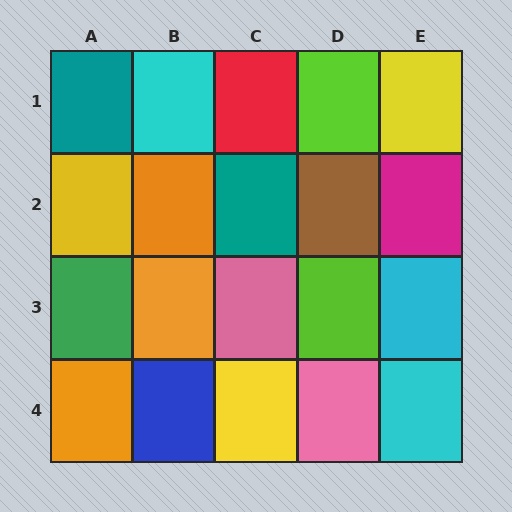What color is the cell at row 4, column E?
Cyan.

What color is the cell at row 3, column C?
Pink.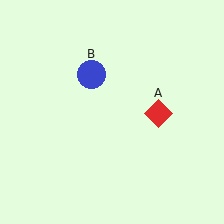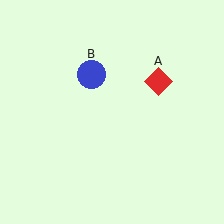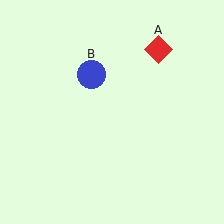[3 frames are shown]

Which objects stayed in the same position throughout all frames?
Blue circle (object B) remained stationary.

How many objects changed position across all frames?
1 object changed position: red diamond (object A).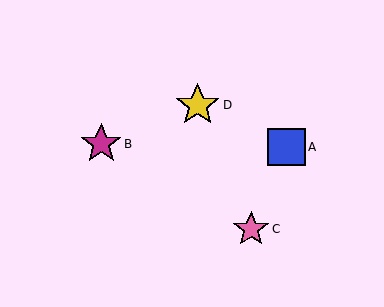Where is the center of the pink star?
The center of the pink star is at (251, 229).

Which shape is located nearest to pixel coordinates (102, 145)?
The magenta star (labeled B) at (101, 144) is nearest to that location.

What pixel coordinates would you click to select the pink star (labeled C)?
Click at (251, 229) to select the pink star C.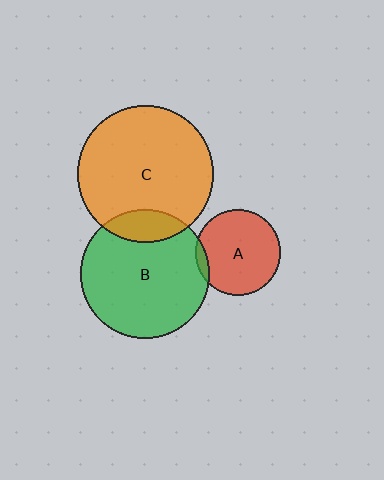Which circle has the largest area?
Circle C (orange).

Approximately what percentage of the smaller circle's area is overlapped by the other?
Approximately 5%.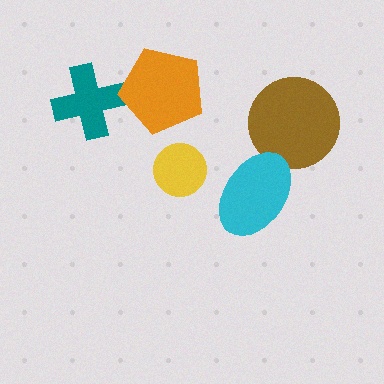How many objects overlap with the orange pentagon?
1 object overlaps with the orange pentagon.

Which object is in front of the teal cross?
The orange pentagon is in front of the teal cross.